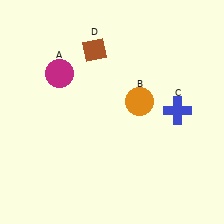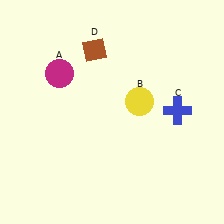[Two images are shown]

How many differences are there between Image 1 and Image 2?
There is 1 difference between the two images.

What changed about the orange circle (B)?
In Image 1, B is orange. In Image 2, it changed to yellow.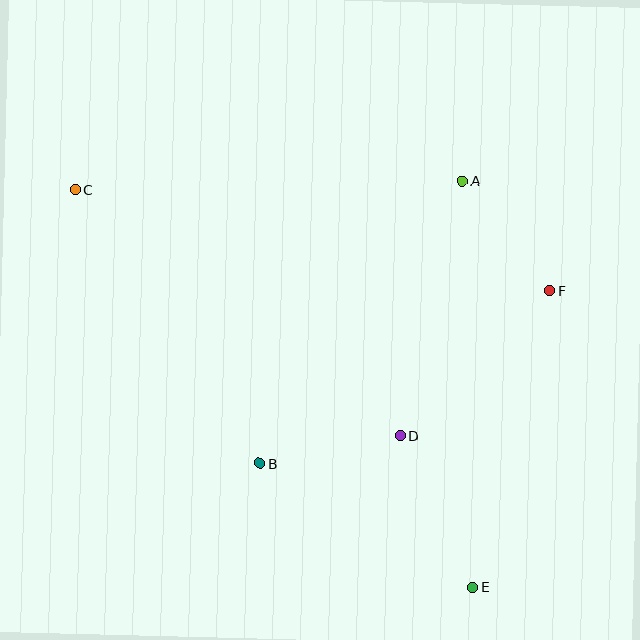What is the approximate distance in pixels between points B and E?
The distance between B and E is approximately 246 pixels.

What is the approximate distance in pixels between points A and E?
The distance between A and E is approximately 407 pixels.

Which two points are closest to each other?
Points A and F are closest to each other.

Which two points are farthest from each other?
Points C and E are farthest from each other.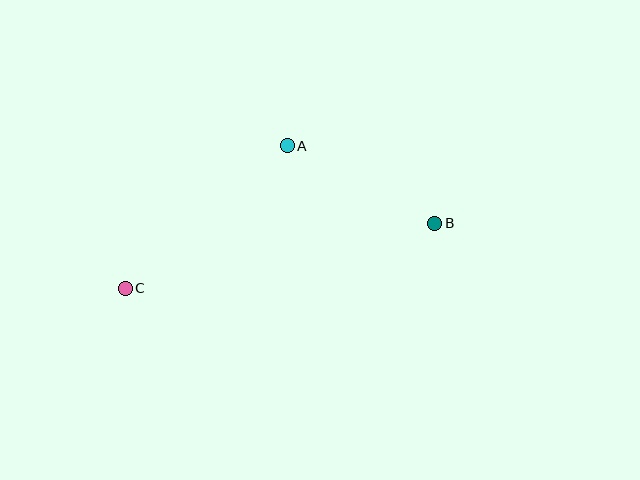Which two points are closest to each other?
Points A and B are closest to each other.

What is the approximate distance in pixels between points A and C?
The distance between A and C is approximately 215 pixels.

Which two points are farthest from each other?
Points B and C are farthest from each other.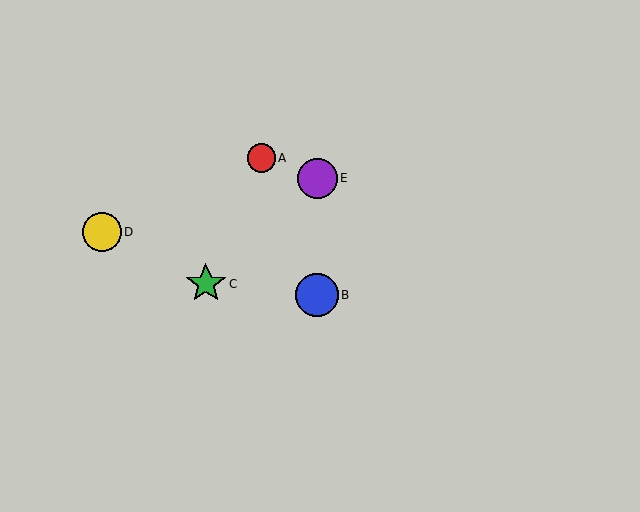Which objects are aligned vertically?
Objects B, E are aligned vertically.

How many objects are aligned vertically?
2 objects (B, E) are aligned vertically.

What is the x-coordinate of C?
Object C is at x≈206.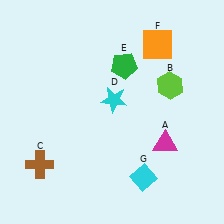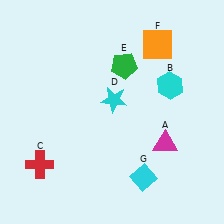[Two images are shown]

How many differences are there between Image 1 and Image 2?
There are 2 differences between the two images.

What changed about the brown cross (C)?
In Image 1, C is brown. In Image 2, it changed to red.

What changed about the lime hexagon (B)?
In Image 1, B is lime. In Image 2, it changed to cyan.